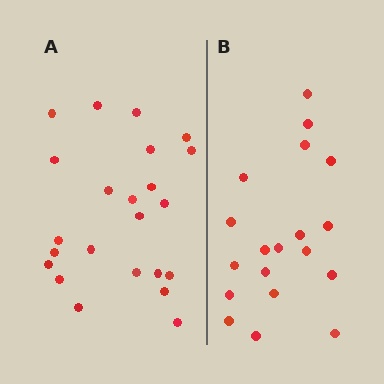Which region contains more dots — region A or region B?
Region A (the left region) has more dots.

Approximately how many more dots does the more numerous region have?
Region A has about 4 more dots than region B.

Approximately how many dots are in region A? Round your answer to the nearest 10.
About 20 dots. (The exact count is 23, which rounds to 20.)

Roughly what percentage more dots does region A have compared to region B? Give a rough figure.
About 20% more.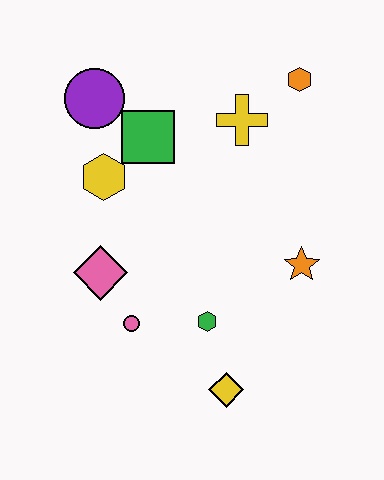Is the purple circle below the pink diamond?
No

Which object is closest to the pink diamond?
The pink circle is closest to the pink diamond.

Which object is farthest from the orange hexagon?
The yellow diamond is farthest from the orange hexagon.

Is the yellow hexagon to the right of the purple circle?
Yes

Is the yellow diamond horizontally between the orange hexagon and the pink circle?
Yes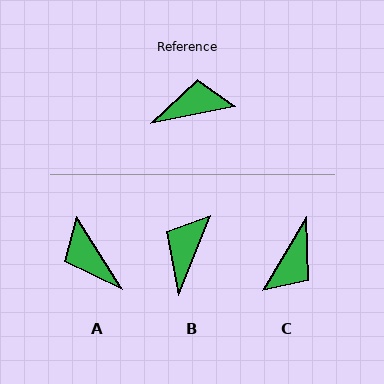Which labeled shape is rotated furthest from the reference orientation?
C, about 131 degrees away.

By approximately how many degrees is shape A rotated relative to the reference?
Approximately 111 degrees counter-clockwise.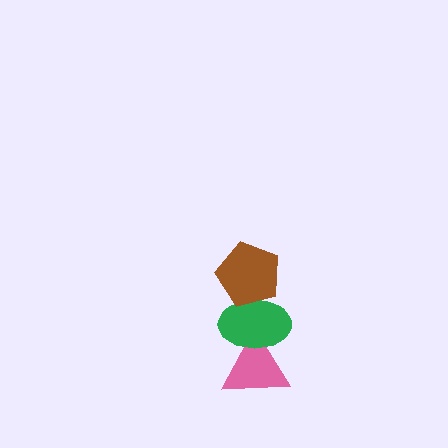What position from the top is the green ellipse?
The green ellipse is 2nd from the top.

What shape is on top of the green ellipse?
The brown pentagon is on top of the green ellipse.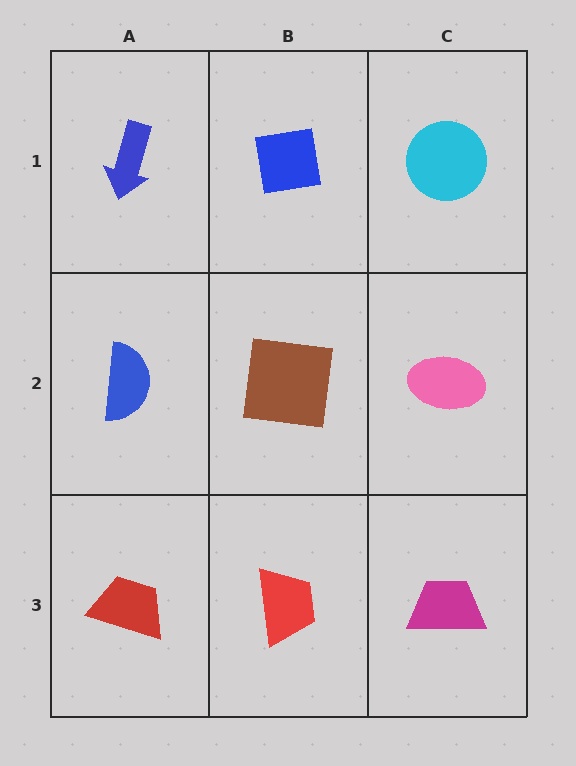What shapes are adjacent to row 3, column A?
A blue semicircle (row 2, column A), a red trapezoid (row 3, column B).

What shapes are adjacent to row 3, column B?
A brown square (row 2, column B), a red trapezoid (row 3, column A), a magenta trapezoid (row 3, column C).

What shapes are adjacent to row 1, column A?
A blue semicircle (row 2, column A), a blue square (row 1, column B).